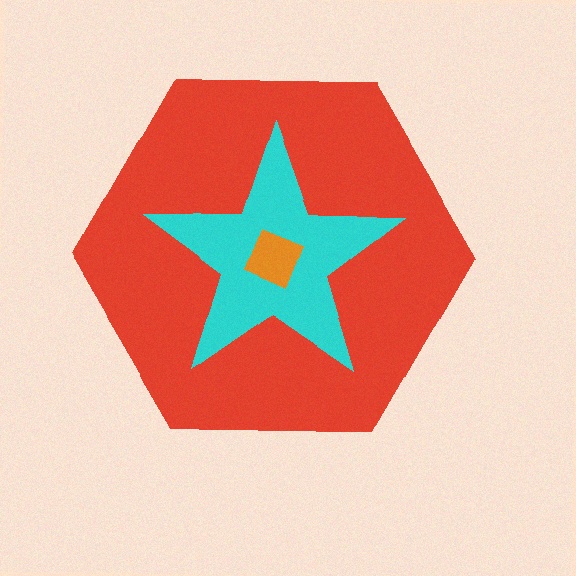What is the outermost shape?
The red hexagon.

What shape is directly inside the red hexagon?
The cyan star.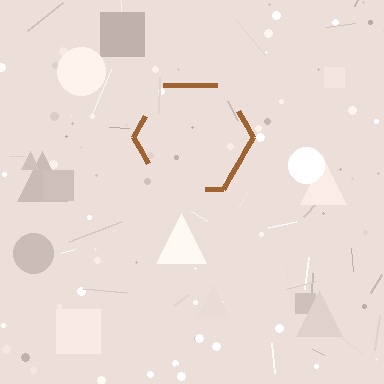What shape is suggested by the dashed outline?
The dashed outline suggests a hexagon.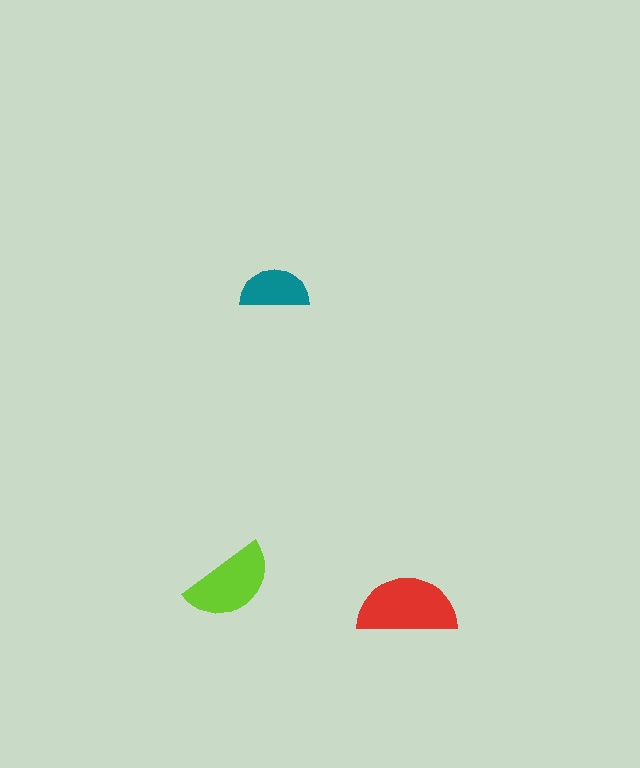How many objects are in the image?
There are 3 objects in the image.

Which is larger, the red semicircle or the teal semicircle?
The red one.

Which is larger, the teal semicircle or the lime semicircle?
The lime one.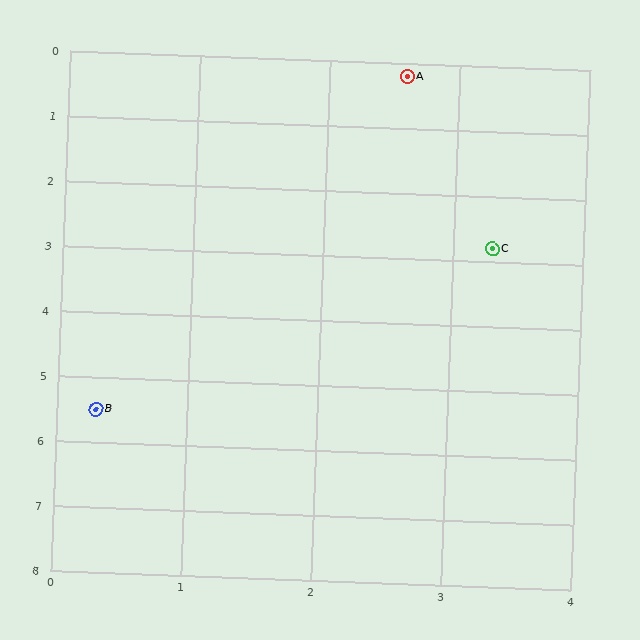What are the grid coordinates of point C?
Point C is at approximately (3.3, 2.8).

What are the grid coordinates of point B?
Point B is at approximately (0.3, 5.5).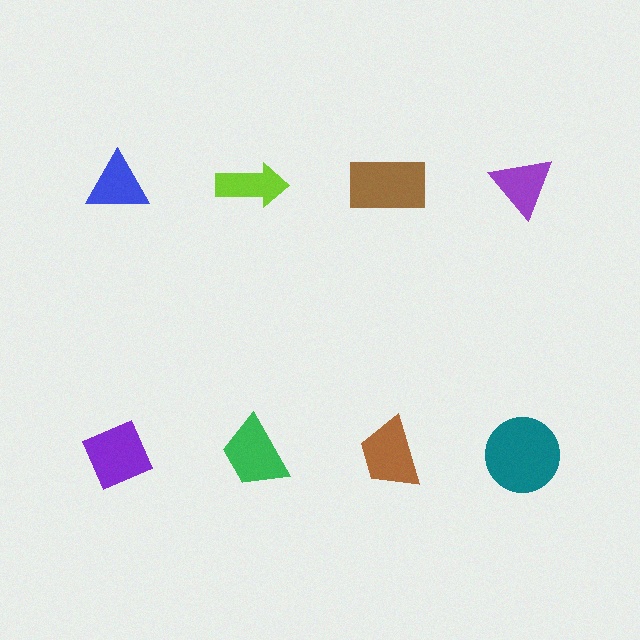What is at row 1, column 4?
A purple triangle.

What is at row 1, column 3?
A brown rectangle.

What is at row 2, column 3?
A brown trapezoid.